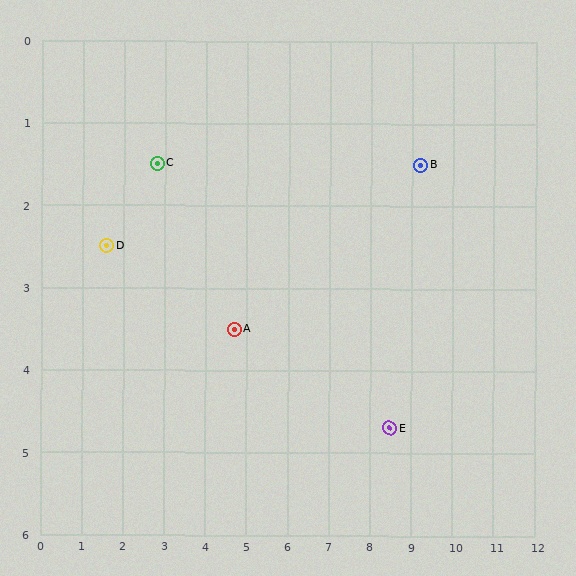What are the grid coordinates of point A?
Point A is at approximately (4.7, 3.5).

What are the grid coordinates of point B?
Point B is at approximately (9.2, 1.5).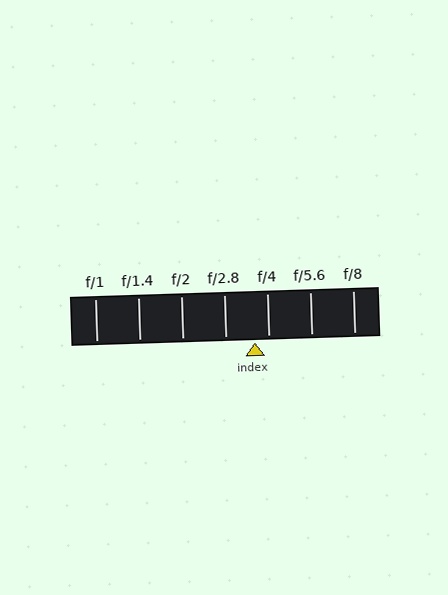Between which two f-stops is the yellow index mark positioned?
The index mark is between f/2.8 and f/4.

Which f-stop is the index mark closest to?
The index mark is closest to f/4.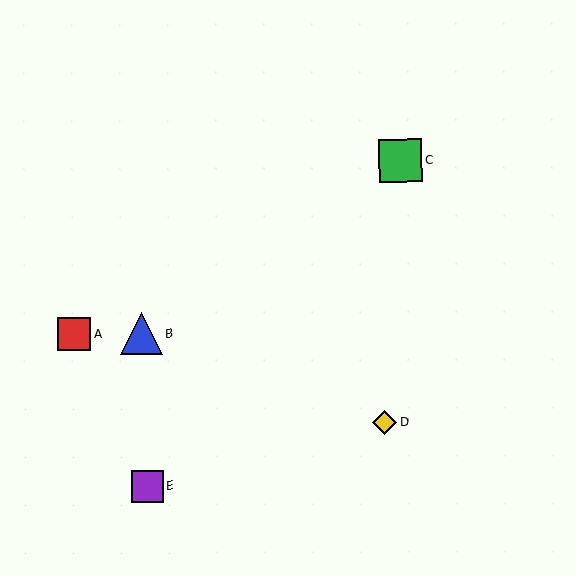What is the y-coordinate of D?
Object D is at y≈422.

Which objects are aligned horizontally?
Objects A, B are aligned horizontally.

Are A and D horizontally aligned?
No, A is at y≈333 and D is at y≈422.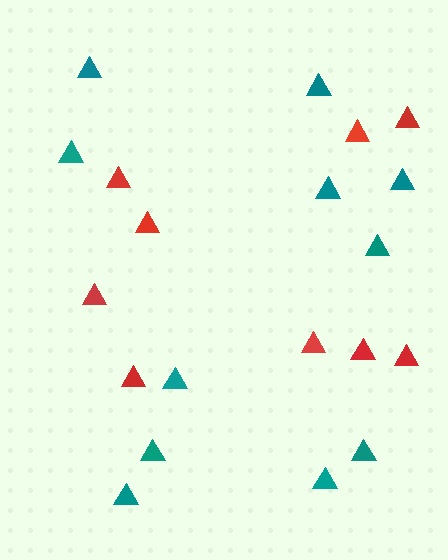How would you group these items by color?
There are 2 groups: one group of red triangles (9) and one group of teal triangles (11).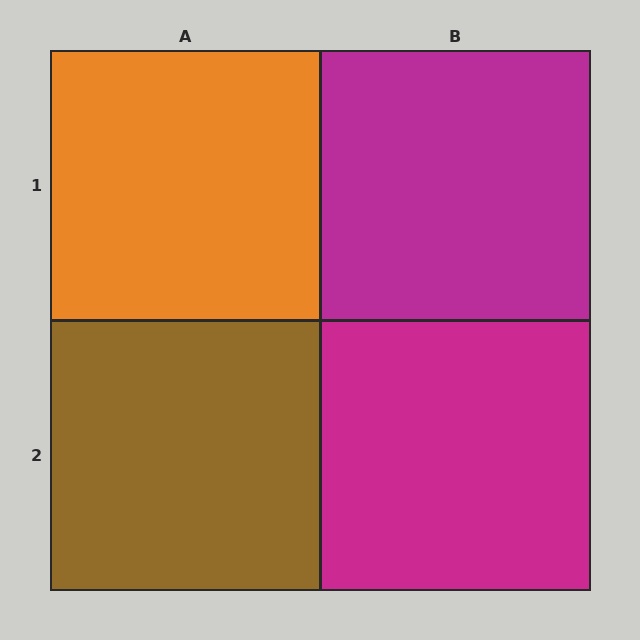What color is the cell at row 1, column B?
Magenta.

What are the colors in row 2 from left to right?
Brown, magenta.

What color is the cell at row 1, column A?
Orange.